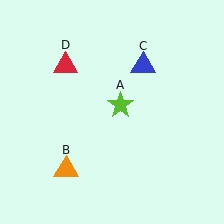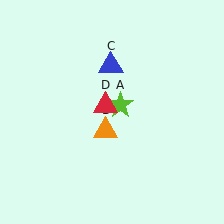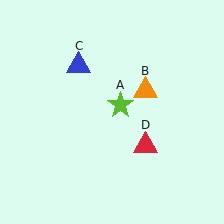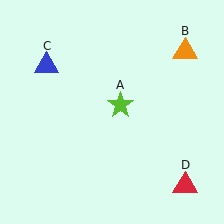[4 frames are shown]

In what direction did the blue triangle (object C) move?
The blue triangle (object C) moved left.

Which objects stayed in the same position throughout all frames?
Lime star (object A) remained stationary.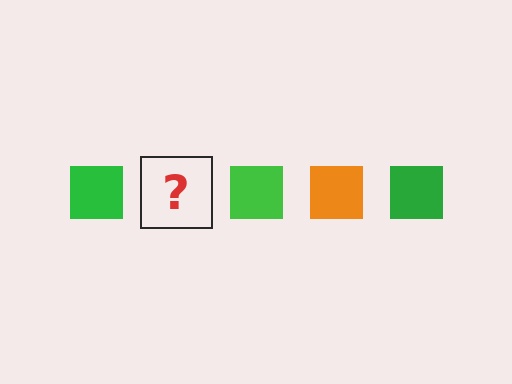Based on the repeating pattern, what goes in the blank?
The blank should be an orange square.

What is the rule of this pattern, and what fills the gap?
The rule is that the pattern cycles through green, orange squares. The gap should be filled with an orange square.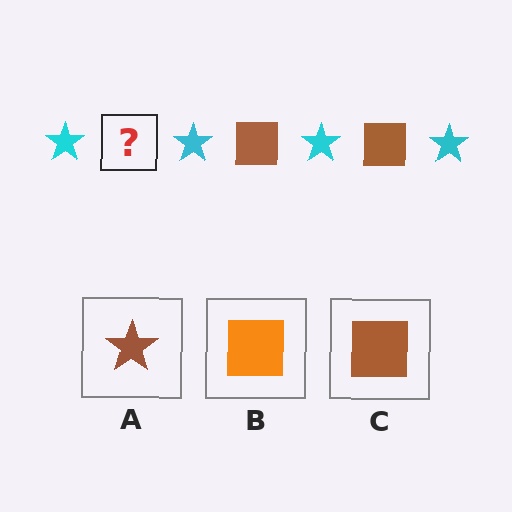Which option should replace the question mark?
Option C.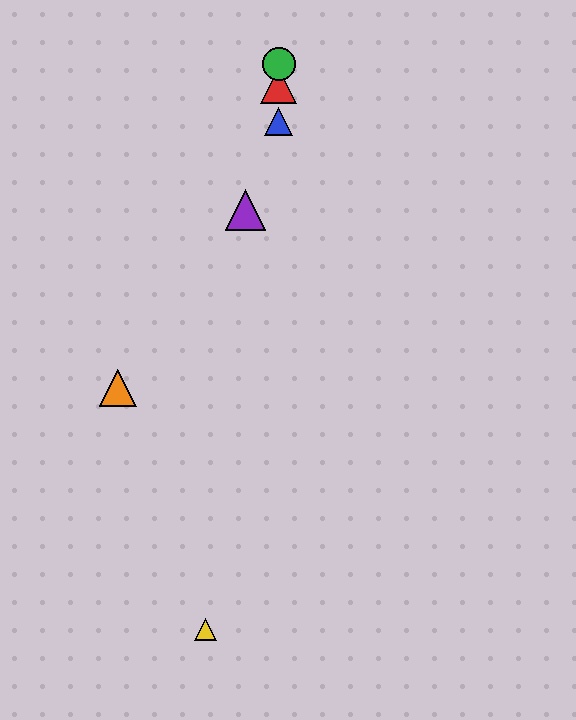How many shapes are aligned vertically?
3 shapes (the red triangle, the blue triangle, the green circle) are aligned vertically.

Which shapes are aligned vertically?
The red triangle, the blue triangle, the green circle are aligned vertically.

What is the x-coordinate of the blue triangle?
The blue triangle is at x≈279.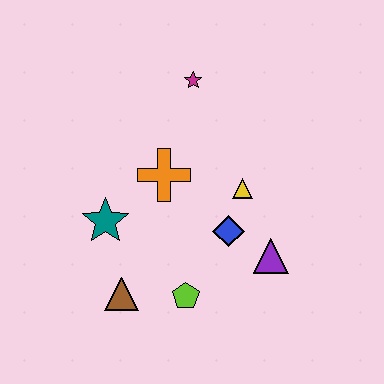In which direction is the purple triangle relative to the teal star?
The purple triangle is to the right of the teal star.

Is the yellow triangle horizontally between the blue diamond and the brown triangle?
No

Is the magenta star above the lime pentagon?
Yes